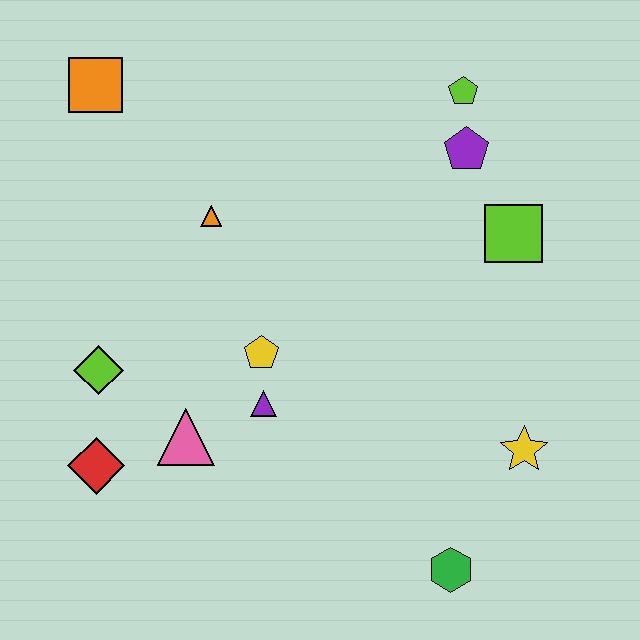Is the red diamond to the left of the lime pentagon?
Yes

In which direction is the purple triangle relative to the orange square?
The purple triangle is below the orange square.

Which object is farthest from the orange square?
The green hexagon is farthest from the orange square.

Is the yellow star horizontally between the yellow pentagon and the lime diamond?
No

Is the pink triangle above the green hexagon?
Yes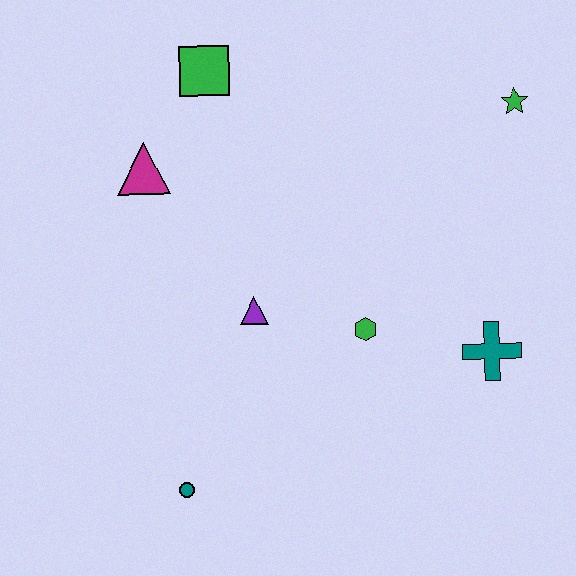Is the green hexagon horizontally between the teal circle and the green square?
No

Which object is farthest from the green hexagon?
The green square is farthest from the green hexagon.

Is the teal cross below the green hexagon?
Yes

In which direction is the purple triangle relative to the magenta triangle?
The purple triangle is below the magenta triangle.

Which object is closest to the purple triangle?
The green hexagon is closest to the purple triangle.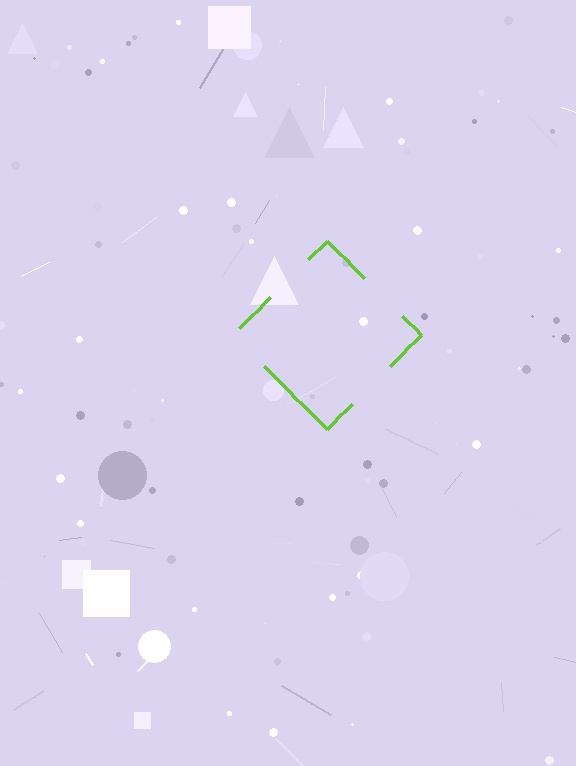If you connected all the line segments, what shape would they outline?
They would outline a diamond.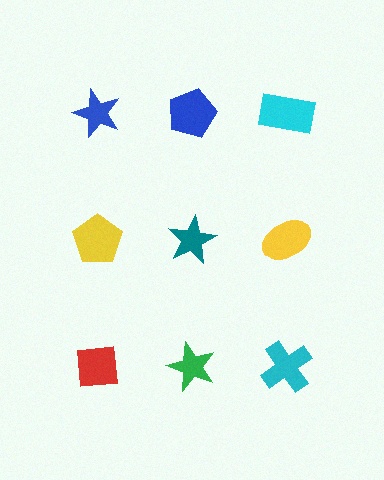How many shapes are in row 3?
3 shapes.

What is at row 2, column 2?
A teal star.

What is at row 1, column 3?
A cyan rectangle.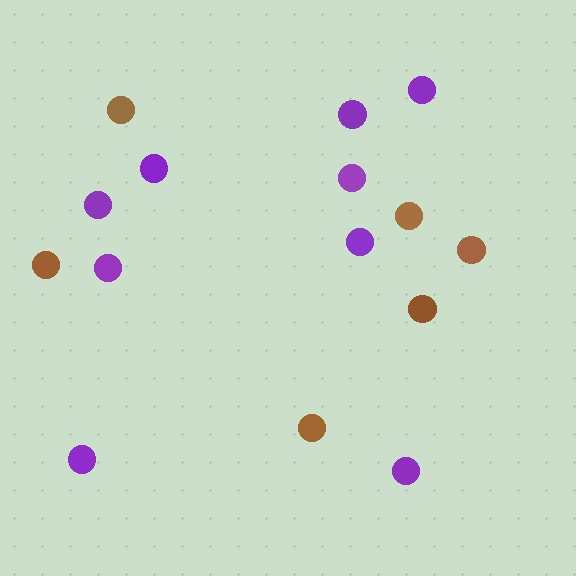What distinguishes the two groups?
There are 2 groups: one group of purple circles (9) and one group of brown circles (6).